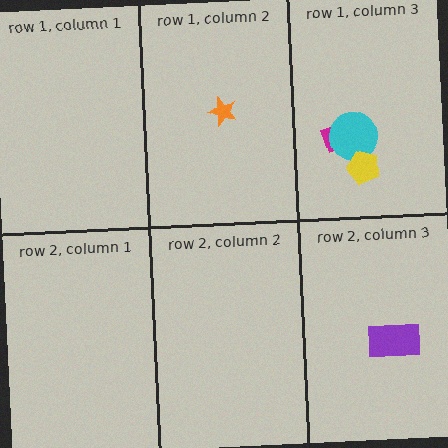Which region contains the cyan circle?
The row 1, column 3 region.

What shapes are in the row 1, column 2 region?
The orange star.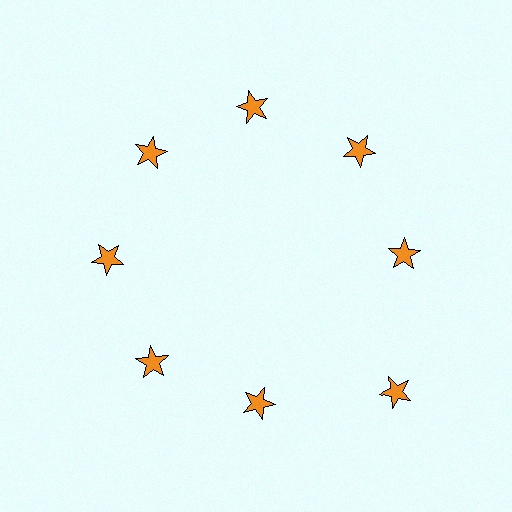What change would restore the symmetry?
The symmetry would be restored by moving it inward, back onto the ring so that all 8 stars sit at equal angles and equal distance from the center.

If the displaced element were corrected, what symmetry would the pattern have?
It would have 8-fold rotational symmetry — the pattern would map onto itself every 45 degrees.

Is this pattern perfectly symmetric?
No. The 8 orange stars are arranged in a ring, but one element near the 4 o'clock position is pushed outward from the center, breaking the 8-fold rotational symmetry.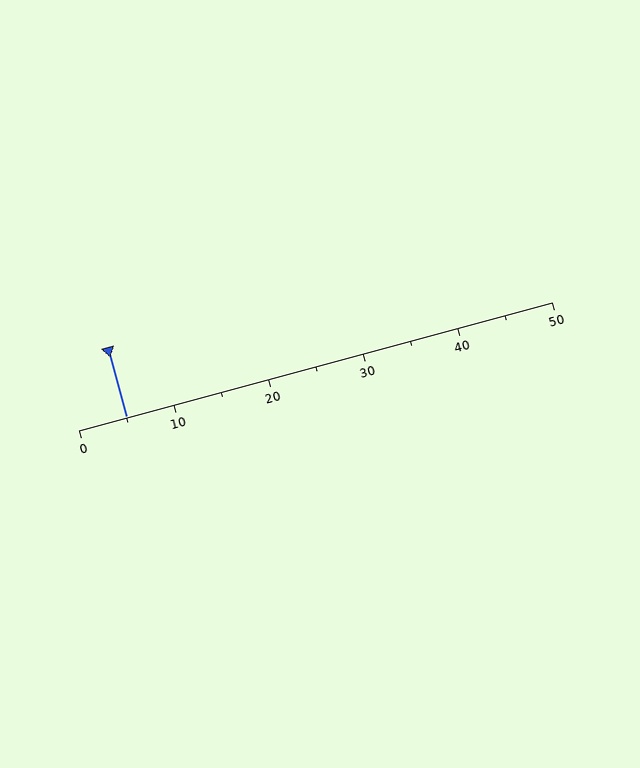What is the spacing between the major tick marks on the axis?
The major ticks are spaced 10 apart.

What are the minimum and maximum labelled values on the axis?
The axis runs from 0 to 50.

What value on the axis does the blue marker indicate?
The marker indicates approximately 5.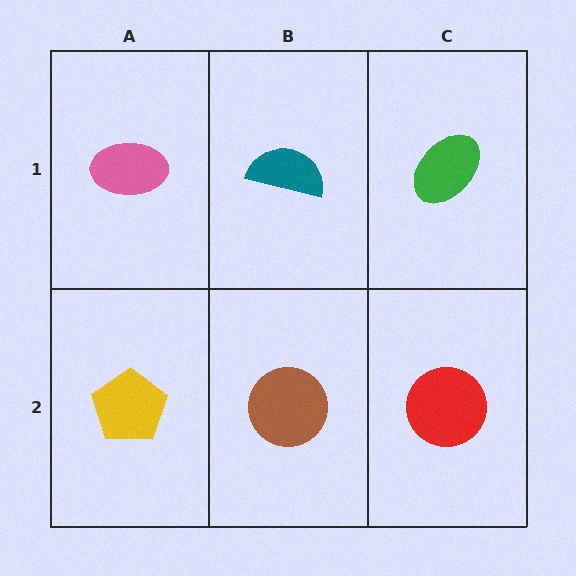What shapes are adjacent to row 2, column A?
A pink ellipse (row 1, column A), a brown circle (row 2, column B).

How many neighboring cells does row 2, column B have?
3.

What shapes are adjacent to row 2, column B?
A teal semicircle (row 1, column B), a yellow pentagon (row 2, column A), a red circle (row 2, column C).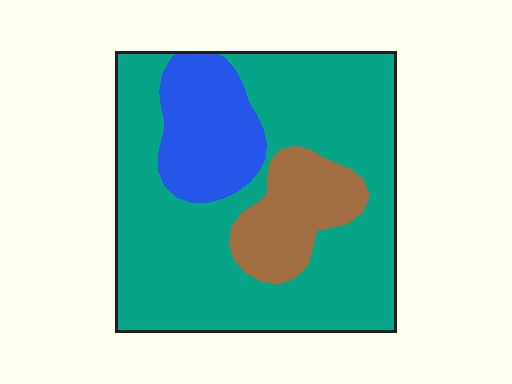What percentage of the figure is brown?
Brown covers around 15% of the figure.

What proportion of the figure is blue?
Blue covers roughly 15% of the figure.